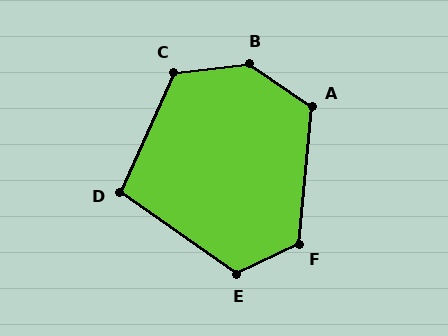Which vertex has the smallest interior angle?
D, at approximately 101 degrees.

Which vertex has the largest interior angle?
B, at approximately 138 degrees.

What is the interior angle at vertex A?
Approximately 119 degrees (obtuse).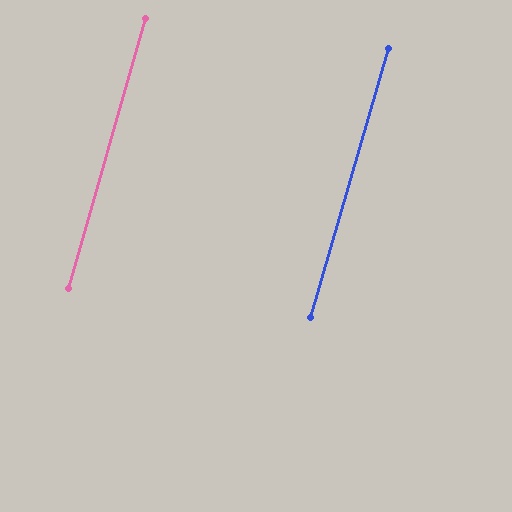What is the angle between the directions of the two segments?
Approximately 0 degrees.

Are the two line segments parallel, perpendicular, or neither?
Parallel — their directions differ by only 0.1°.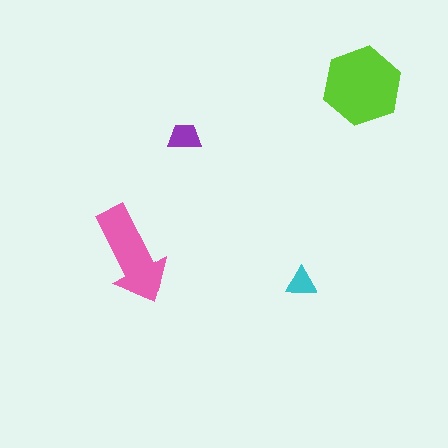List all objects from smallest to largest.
The cyan triangle, the purple trapezoid, the pink arrow, the lime hexagon.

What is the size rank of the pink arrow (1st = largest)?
2nd.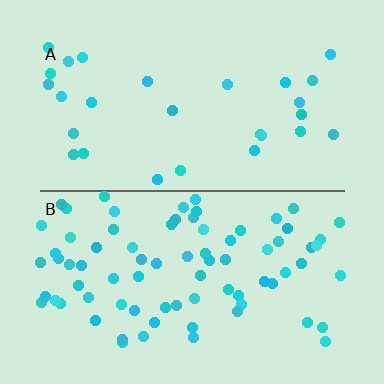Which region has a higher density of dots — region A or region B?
B (the bottom).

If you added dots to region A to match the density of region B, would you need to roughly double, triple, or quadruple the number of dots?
Approximately triple.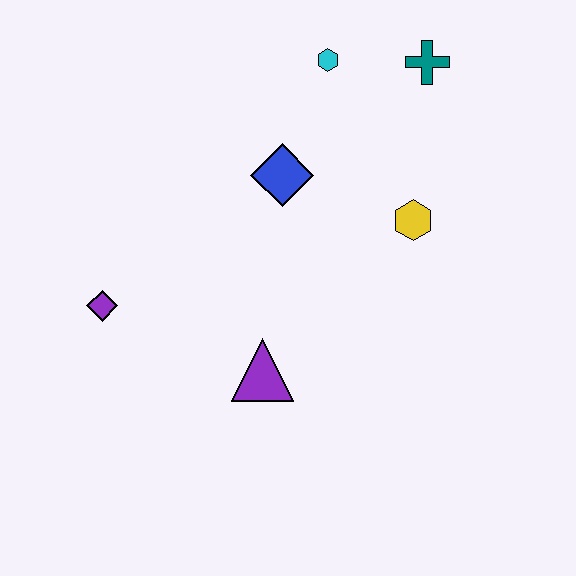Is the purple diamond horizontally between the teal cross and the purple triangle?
No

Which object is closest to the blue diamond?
The cyan hexagon is closest to the blue diamond.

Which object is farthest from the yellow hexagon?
The purple diamond is farthest from the yellow hexagon.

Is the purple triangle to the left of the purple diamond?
No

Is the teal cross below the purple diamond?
No